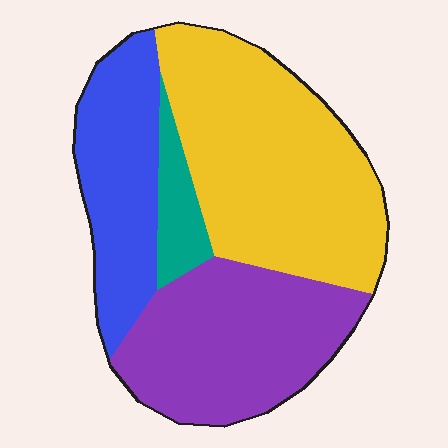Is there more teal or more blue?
Blue.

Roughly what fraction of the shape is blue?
Blue takes up about one fifth (1/5) of the shape.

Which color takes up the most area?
Yellow, at roughly 40%.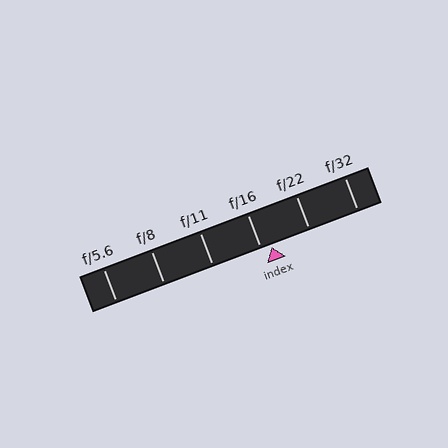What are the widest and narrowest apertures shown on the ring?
The widest aperture shown is f/5.6 and the narrowest is f/32.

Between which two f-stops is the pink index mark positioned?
The index mark is between f/16 and f/22.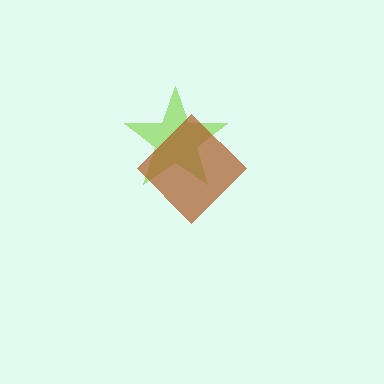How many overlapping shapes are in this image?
There are 2 overlapping shapes in the image.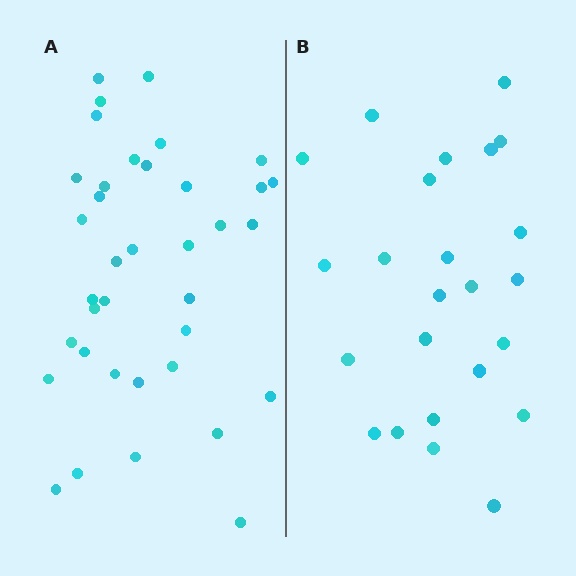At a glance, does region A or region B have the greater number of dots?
Region A (the left region) has more dots.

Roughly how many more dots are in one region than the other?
Region A has approximately 15 more dots than region B.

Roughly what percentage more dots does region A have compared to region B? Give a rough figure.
About 55% more.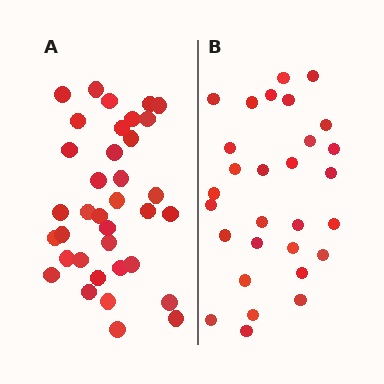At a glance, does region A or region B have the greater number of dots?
Region A (the left region) has more dots.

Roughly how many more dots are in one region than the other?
Region A has roughly 8 or so more dots than region B.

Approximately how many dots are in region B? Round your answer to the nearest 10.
About 30 dots. (The exact count is 29, which rounds to 30.)